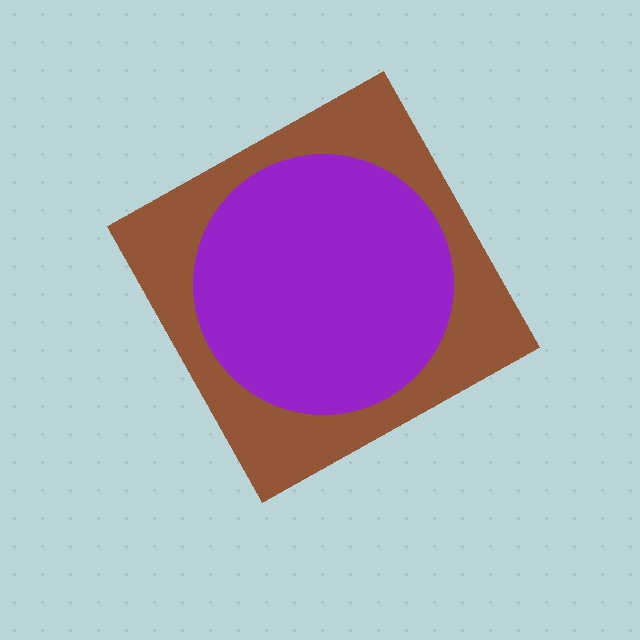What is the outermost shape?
The brown diamond.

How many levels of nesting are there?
2.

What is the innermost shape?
The purple circle.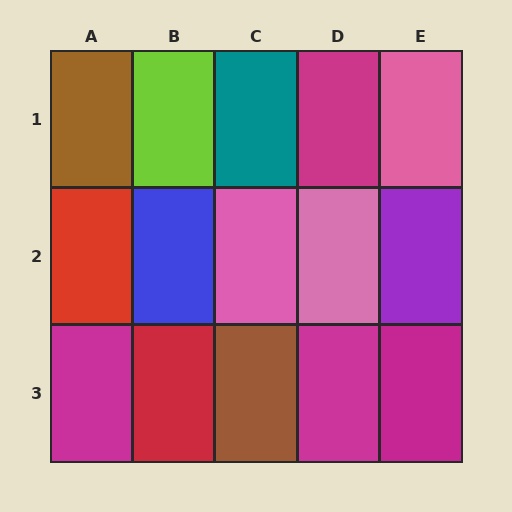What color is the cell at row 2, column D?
Pink.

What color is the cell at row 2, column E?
Purple.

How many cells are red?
2 cells are red.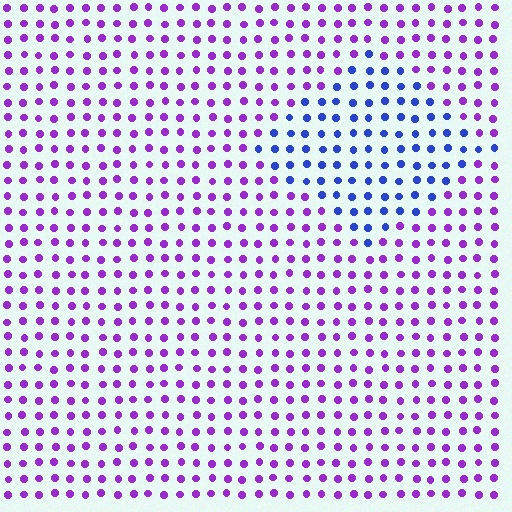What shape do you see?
I see a diamond.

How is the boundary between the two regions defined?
The boundary is defined purely by a slight shift in hue (about 51 degrees). Spacing, size, and orientation are identical on both sides.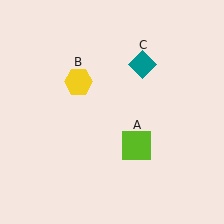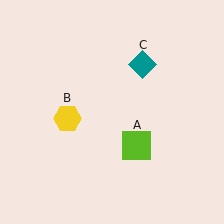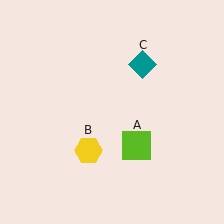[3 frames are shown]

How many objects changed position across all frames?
1 object changed position: yellow hexagon (object B).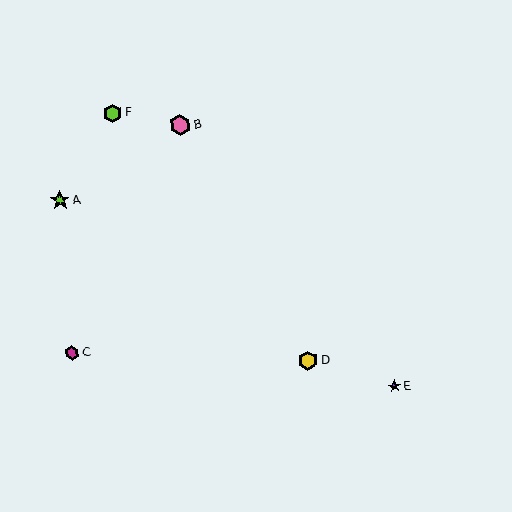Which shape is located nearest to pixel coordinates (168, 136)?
The pink hexagon (labeled B) at (180, 125) is nearest to that location.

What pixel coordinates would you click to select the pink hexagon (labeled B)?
Click at (180, 125) to select the pink hexagon B.